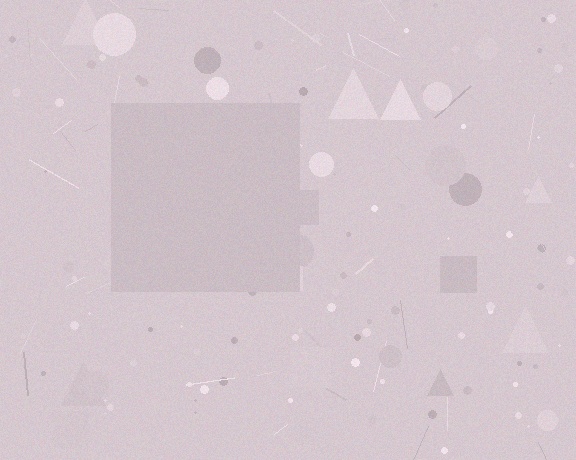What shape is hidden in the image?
A square is hidden in the image.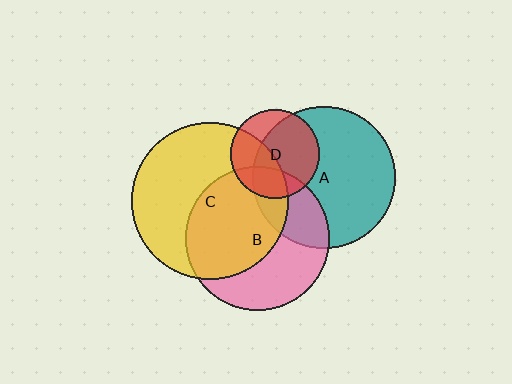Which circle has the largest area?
Circle C (yellow).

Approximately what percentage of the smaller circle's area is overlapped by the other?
Approximately 55%.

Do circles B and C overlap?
Yes.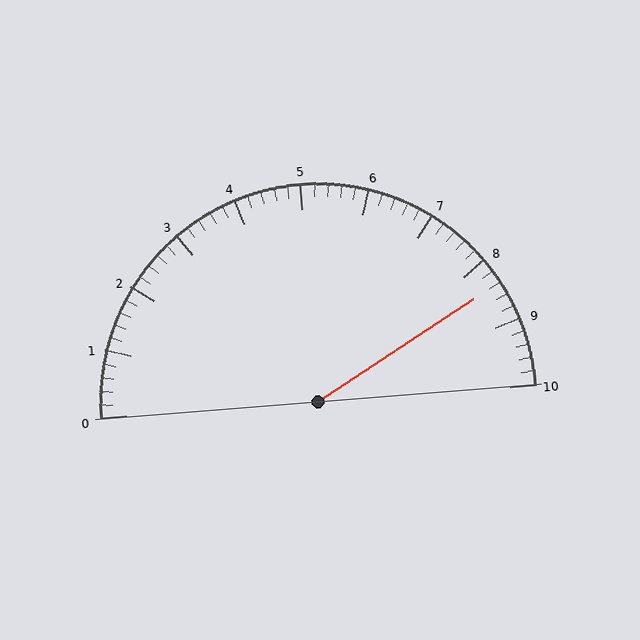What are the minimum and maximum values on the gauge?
The gauge ranges from 0 to 10.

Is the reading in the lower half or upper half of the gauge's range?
The reading is in the upper half of the range (0 to 10).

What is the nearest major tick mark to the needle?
The nearest major tick mark is 8.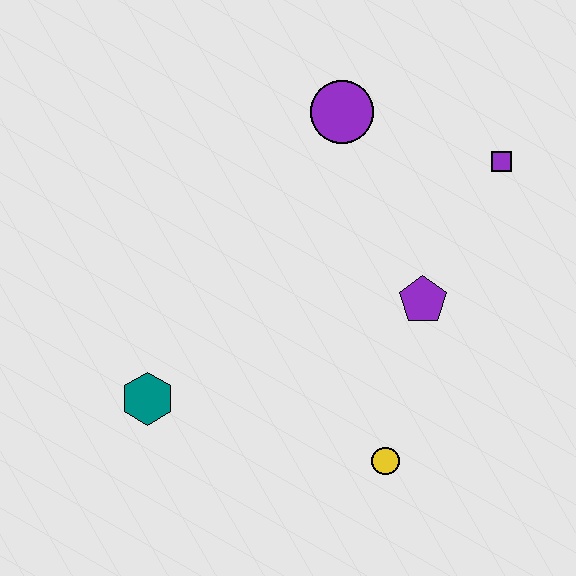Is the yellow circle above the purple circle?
No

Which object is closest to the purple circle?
The purple square is closest to the purple circle.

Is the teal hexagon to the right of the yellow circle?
No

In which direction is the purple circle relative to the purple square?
The purple circle is to the left of the purple square.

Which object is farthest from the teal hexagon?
The purple square is farthest from the teal hexagon.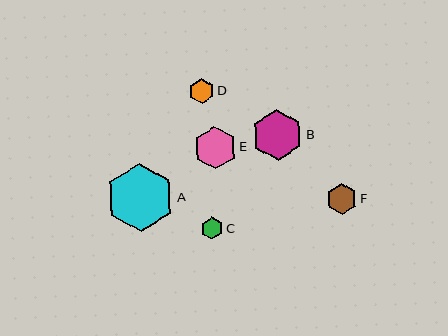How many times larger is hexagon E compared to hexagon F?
Hexagon E is approximately 1.4 times the size of hexagon F.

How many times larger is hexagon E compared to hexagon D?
Hexagon E is approximately 1.7 times the size of hexagon D.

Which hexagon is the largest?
Hexagon A is the largest with a size of approximately 68 pixels.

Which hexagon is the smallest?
Hexagon C is the smallest with a size of approximately 22 pixels.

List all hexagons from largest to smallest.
From largest to smallest: A, B, E, F, D, C.